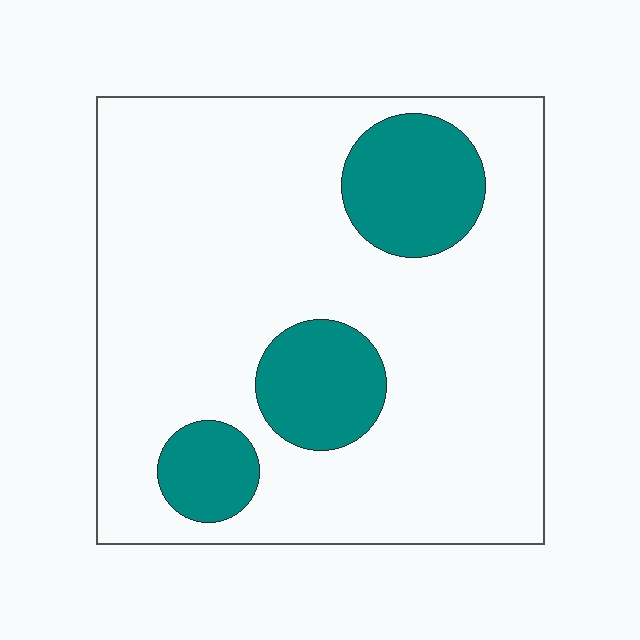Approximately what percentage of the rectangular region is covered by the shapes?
Approximately 20%.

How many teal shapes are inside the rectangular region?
3.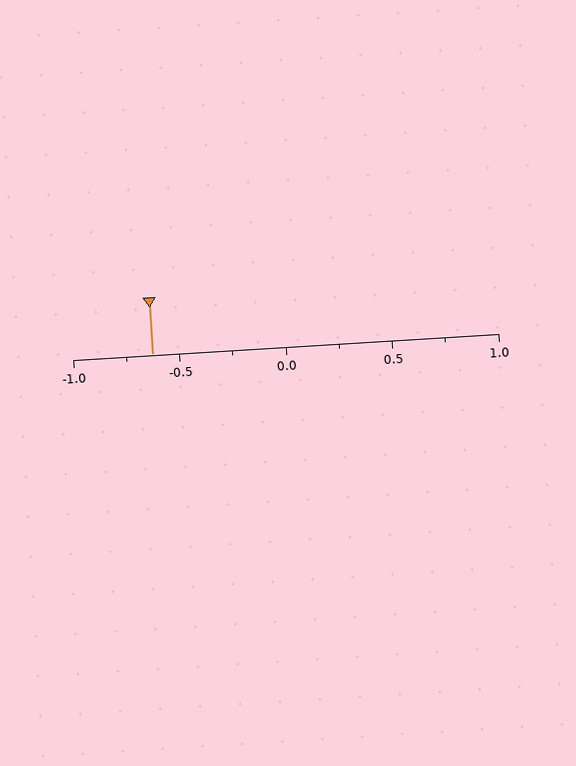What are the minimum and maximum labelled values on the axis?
The axis runs from -1.0 to 1.0.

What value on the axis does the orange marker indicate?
The marker indicates approximately -0.62.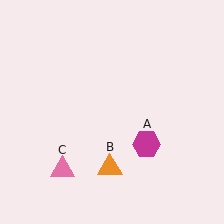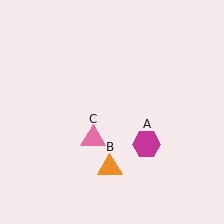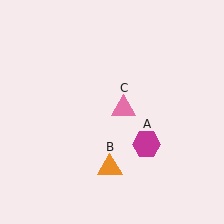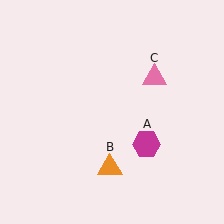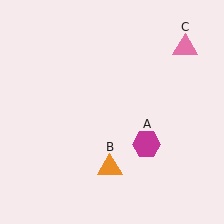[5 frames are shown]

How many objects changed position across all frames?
1 object changed position: pink triangle (object C).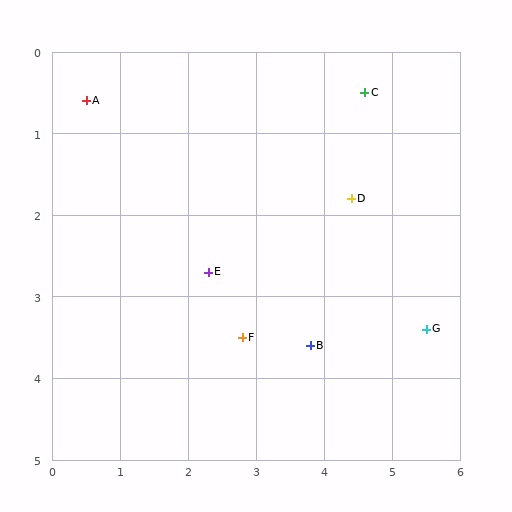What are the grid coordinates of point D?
Point D is at approximately (4.4, 1.8).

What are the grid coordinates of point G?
Point G is at approximately (5.5, 3.4).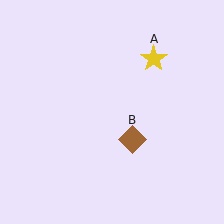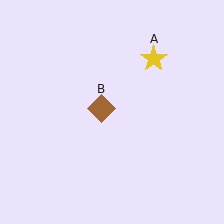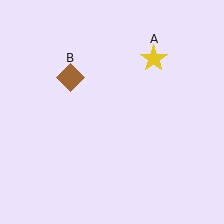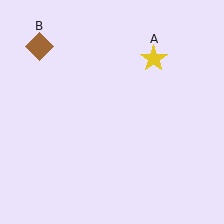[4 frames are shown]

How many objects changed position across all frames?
1 object changed position: brown diamond (object B).